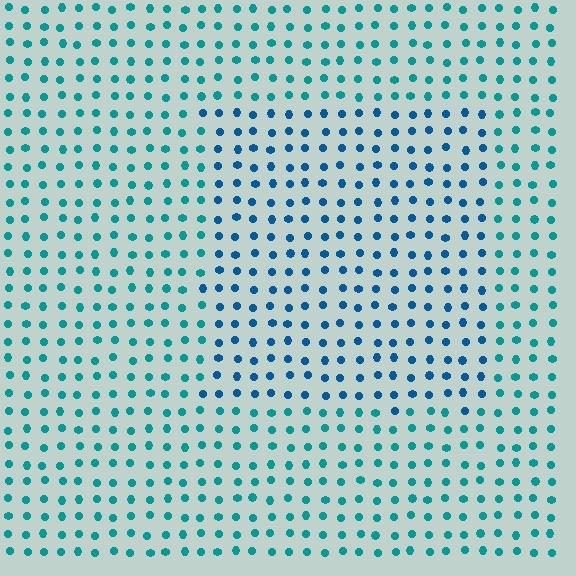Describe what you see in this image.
The image is filled with small teal elements in a uniform arrangement. A rectangle-shaped region is visible where the elements are tinted to a slightly different hue, forming a subtle color boundary.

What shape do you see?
I see a rectangle.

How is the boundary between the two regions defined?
The boundary is defined purely by a slight shift in hue (about 28 degrees). Spacing, size, and orientation are identical on both sides.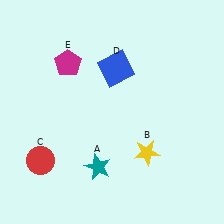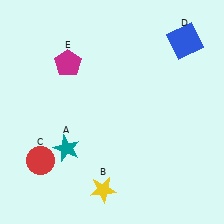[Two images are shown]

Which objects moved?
The objects that moved are: the teal star (A), the yellow star (B), the blue square (D).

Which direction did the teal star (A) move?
The teal star (A) moved left.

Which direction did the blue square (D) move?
The blue square (D) moved right.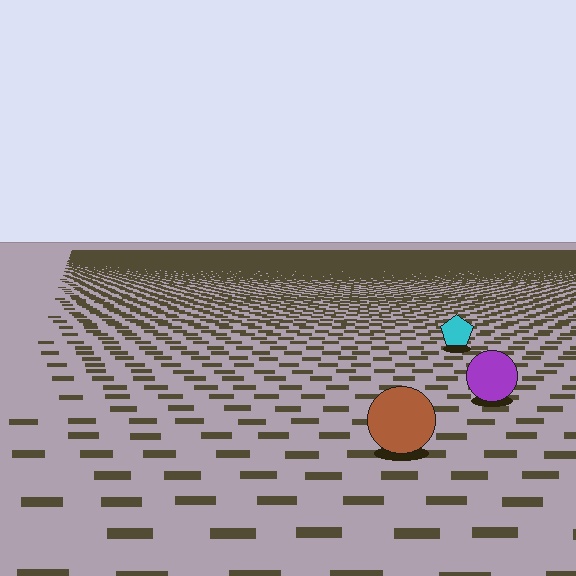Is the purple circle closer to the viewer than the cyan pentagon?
Yes. The purple circle is closer — you can tell from the texture gradient: the ground texture is coarser near it.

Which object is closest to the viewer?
The brown circle is closest. The texture marks near it are larger and more spread out.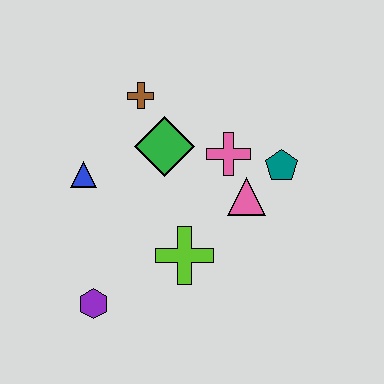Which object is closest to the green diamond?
The brown cross is closest to the green diamond.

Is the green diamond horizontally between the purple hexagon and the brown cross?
No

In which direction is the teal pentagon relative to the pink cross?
The teal pentagon is to the right of the pink cross.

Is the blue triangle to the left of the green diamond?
Yes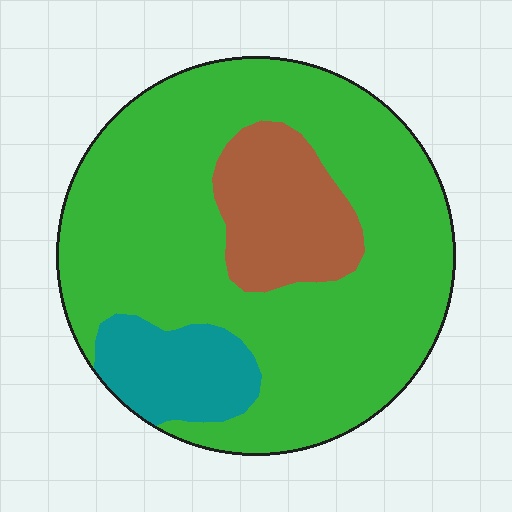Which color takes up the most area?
Green, at roughly 75%.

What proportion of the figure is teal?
Teal covers 11% of the figure.